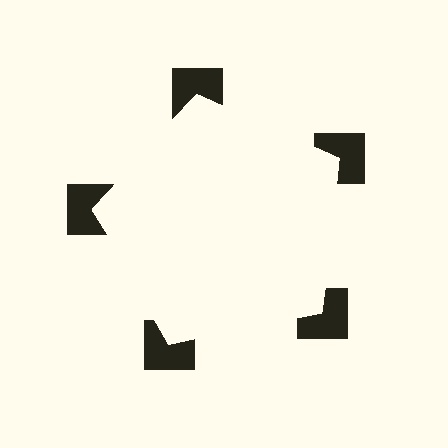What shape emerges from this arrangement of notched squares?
An illusory pentagon — its edges are inferred from the aligned wedge cuts in the notched squares, not physically drawn.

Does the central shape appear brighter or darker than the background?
It typically appears slightly brighter than the background, even though no actual brightness change is drawn.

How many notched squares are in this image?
There are 5 — one at each vertex of the illusory pentagon.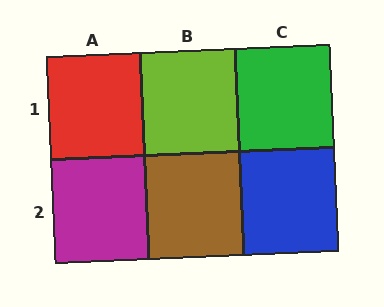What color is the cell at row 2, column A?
Magenta.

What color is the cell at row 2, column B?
Brown.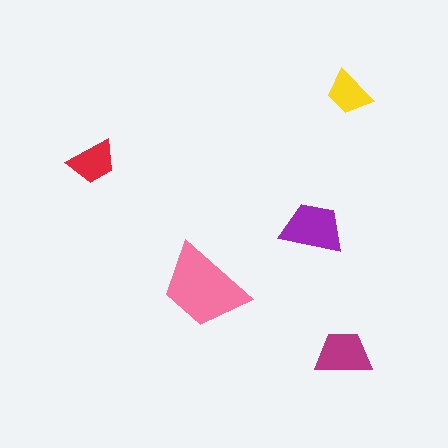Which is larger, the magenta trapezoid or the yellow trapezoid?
The magenta one.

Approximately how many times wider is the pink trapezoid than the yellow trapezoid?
About 2 times wider.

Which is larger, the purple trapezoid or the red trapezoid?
The purple one.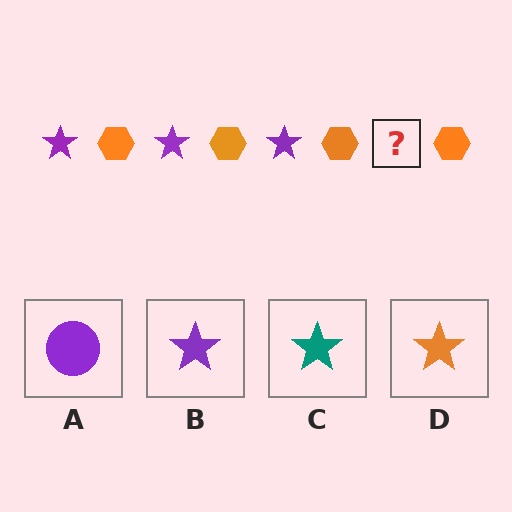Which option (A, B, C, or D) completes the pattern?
B.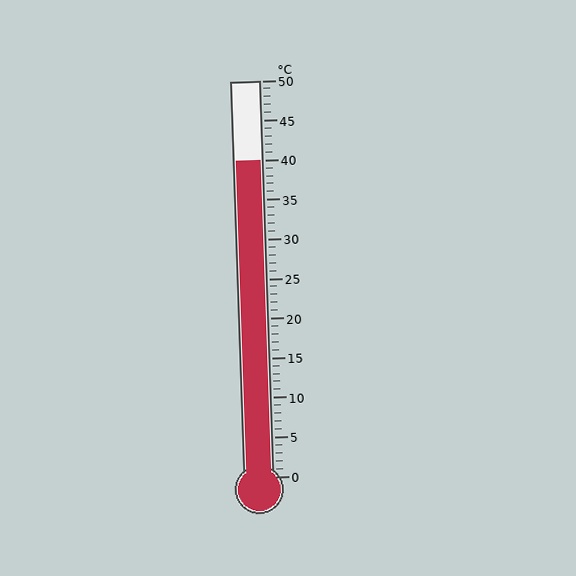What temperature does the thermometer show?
The thermometer shows approximately 40°C.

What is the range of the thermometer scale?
The thermometer scale ranges from 0°C to 50°C.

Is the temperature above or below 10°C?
The temperature is above 10°C.